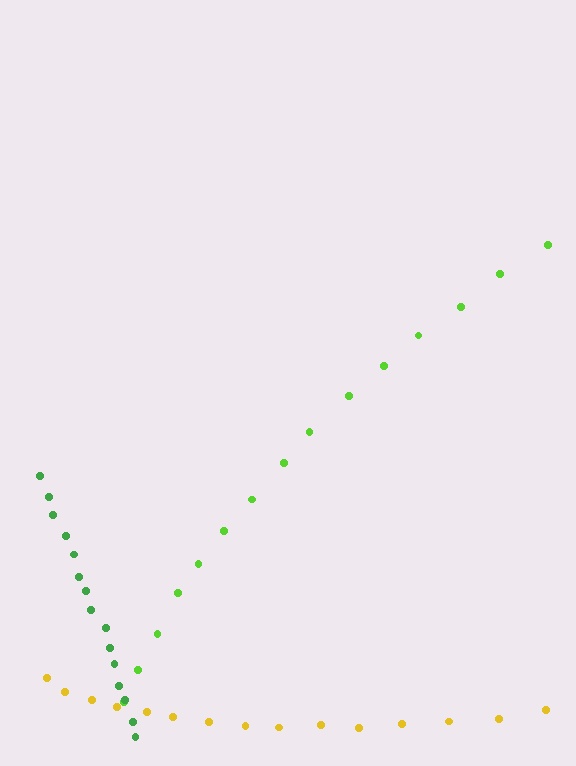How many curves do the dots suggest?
There are 3 distinct paths.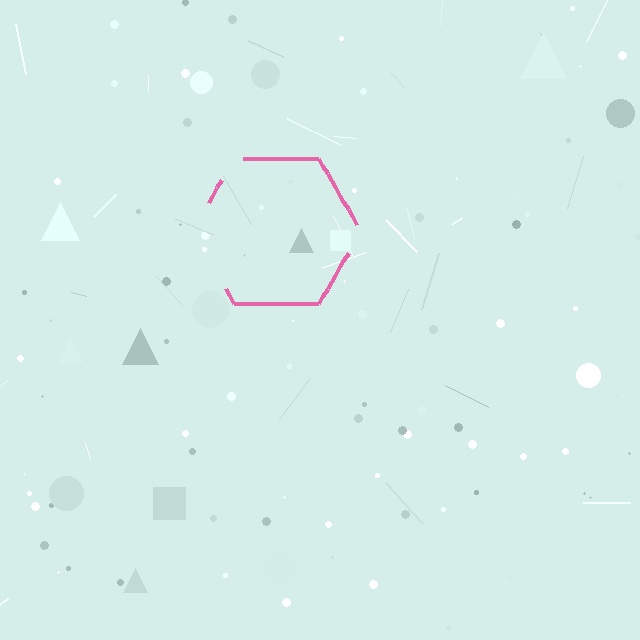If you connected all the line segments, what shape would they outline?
They would outline a hexagon.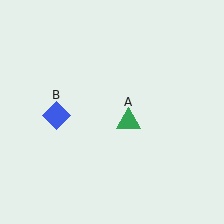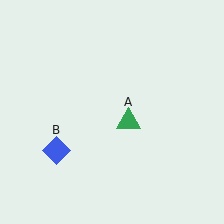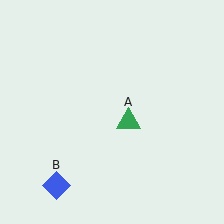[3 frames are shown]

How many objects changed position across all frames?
1 object changed position: blue diamond (object B).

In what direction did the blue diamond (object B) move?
The blue diamond (object B) moved down.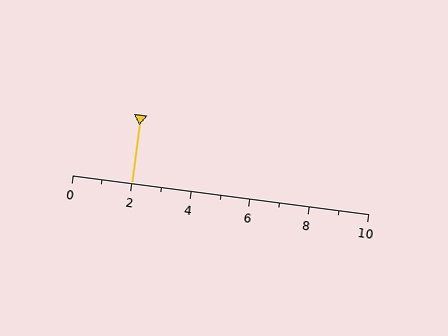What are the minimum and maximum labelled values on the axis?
The axis runs from 0 to 10.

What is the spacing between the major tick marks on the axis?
The major ticks are spaced 2 apart.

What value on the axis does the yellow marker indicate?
The marker indicates approximately 2.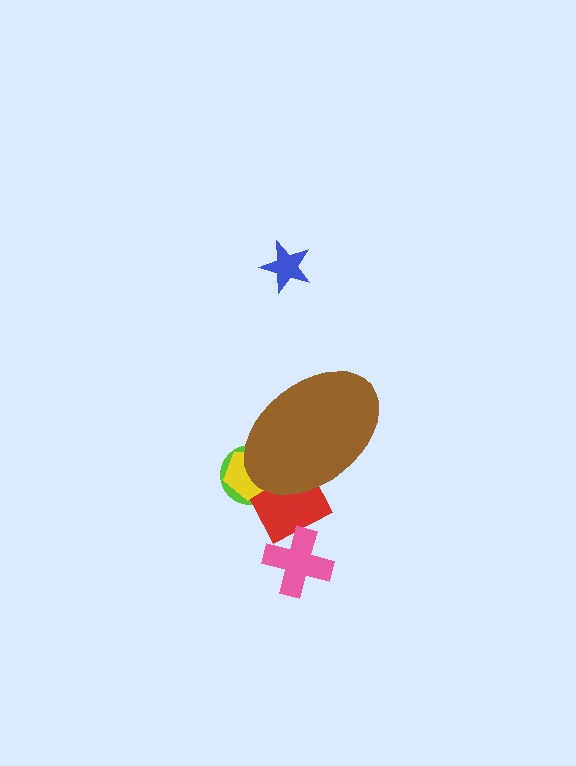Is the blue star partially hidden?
No, the blue star is fully visible.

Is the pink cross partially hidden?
No, the pink cross is fully visible.